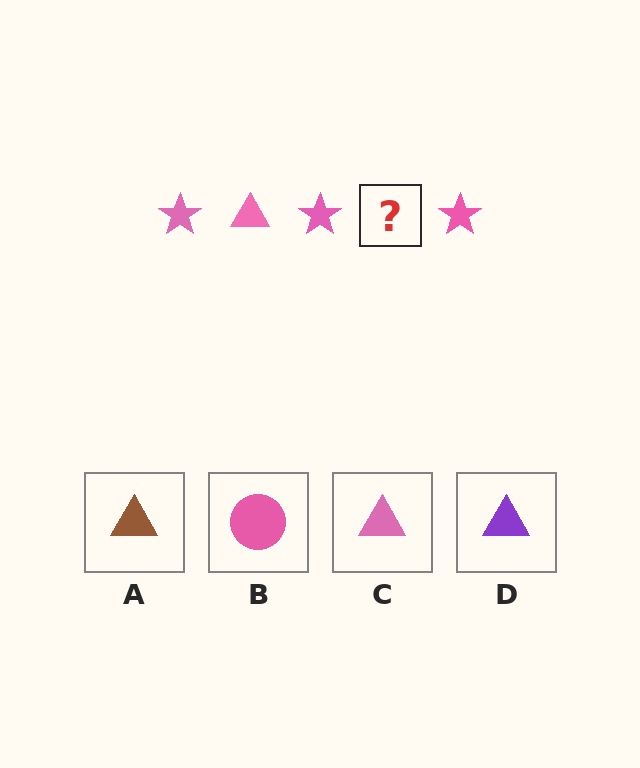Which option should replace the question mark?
Option C.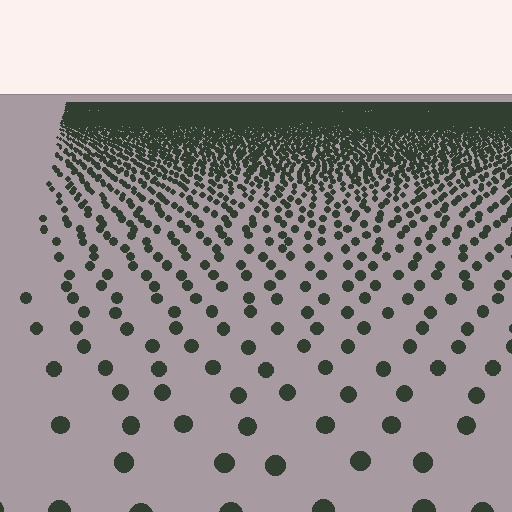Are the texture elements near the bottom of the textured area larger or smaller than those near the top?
Larger. Near the bottom, elements are closer to the viewer and appear at a bigger on-screen size.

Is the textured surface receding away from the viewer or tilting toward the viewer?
The surface is receding away from the viewer. Texture elements get smaller and denser toward the top.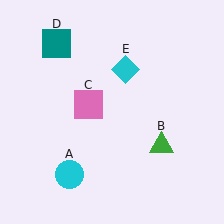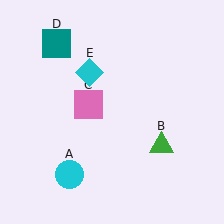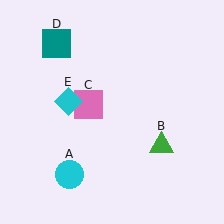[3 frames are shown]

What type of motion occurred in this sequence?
The cyan diamond (object E) rotated counterclockwise around the center of the scene.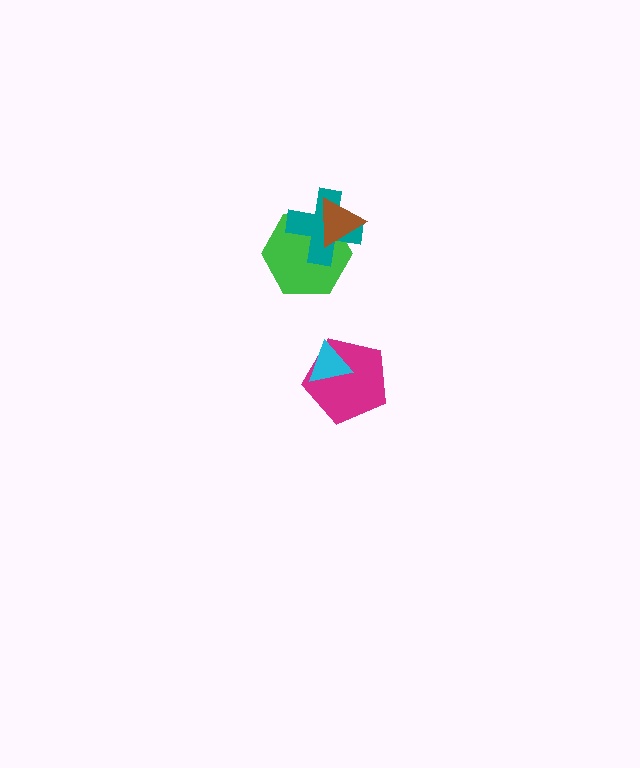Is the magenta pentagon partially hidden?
Yes, it is partially covered by another shape.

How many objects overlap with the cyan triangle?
1 object overlaps with the cyan triangle.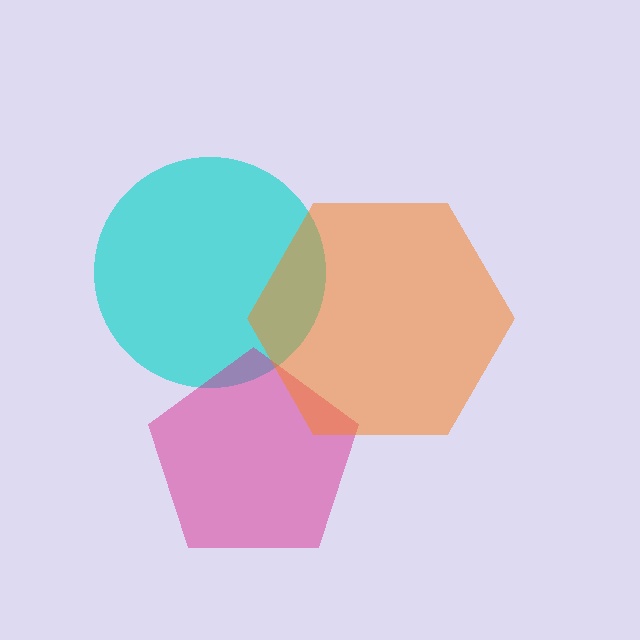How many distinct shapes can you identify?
There are 3 distinct shapes: a cyan circle, a magenta pentagon, an orange hexagon.